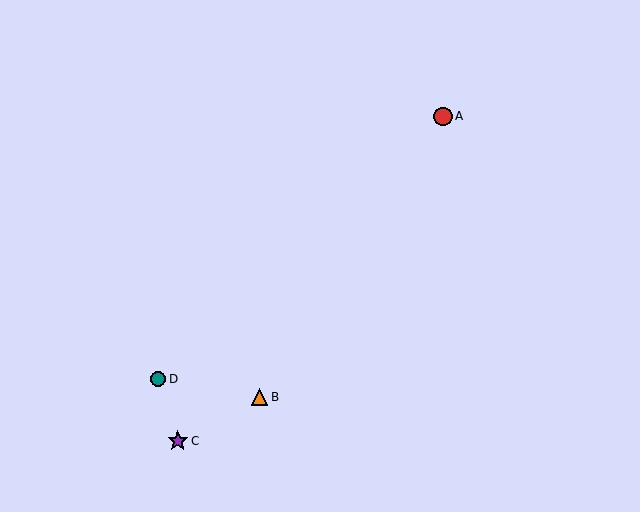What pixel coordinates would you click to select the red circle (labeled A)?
Click at (443, 116) to select the red circle A.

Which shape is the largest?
The purple star (labeled C) is the largest.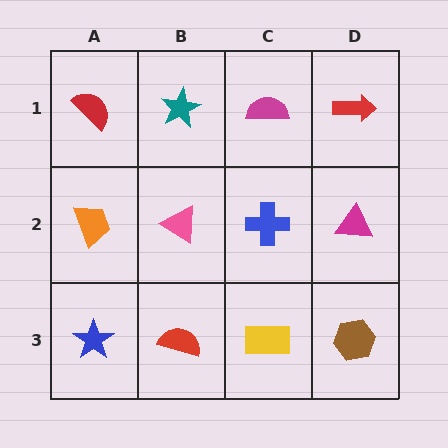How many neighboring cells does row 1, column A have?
2.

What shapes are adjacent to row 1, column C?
A blue cross (row 2, column C), a teal star (row 1, column B), a red arrow (row 1, column D).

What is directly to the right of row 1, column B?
A magenta semicircle.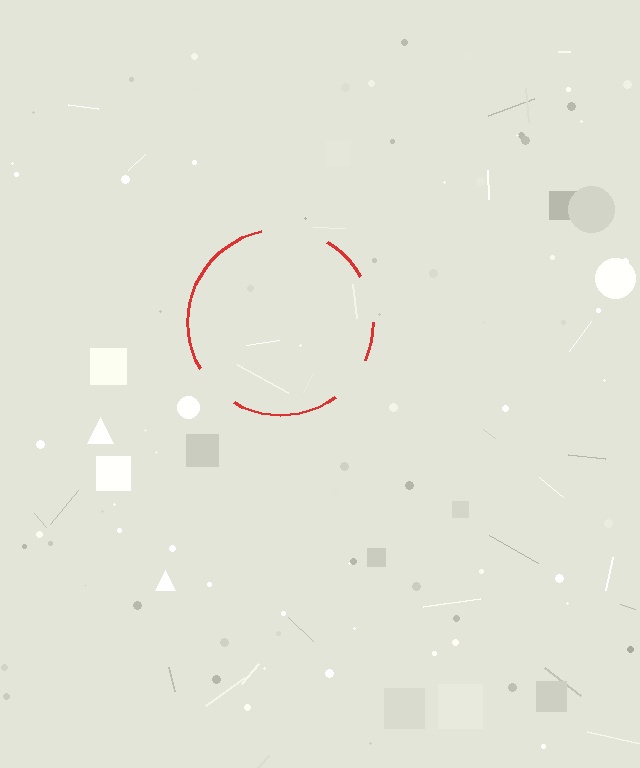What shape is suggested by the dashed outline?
The dashed outline suggests a circle.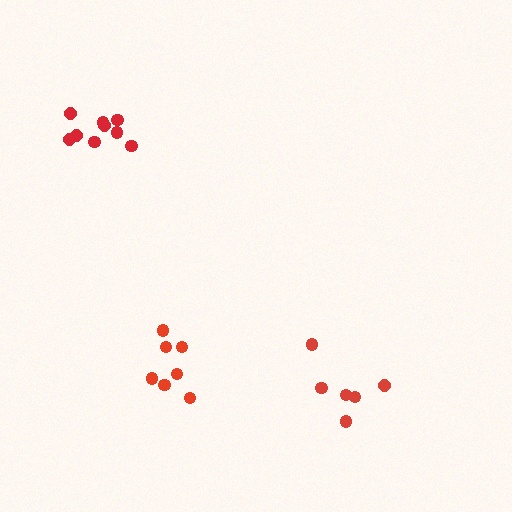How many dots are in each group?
Group 1: 7 dots, Group 2: 9 dots, Group 3: 6 dots (22 total).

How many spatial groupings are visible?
There are 3 spatial groupings.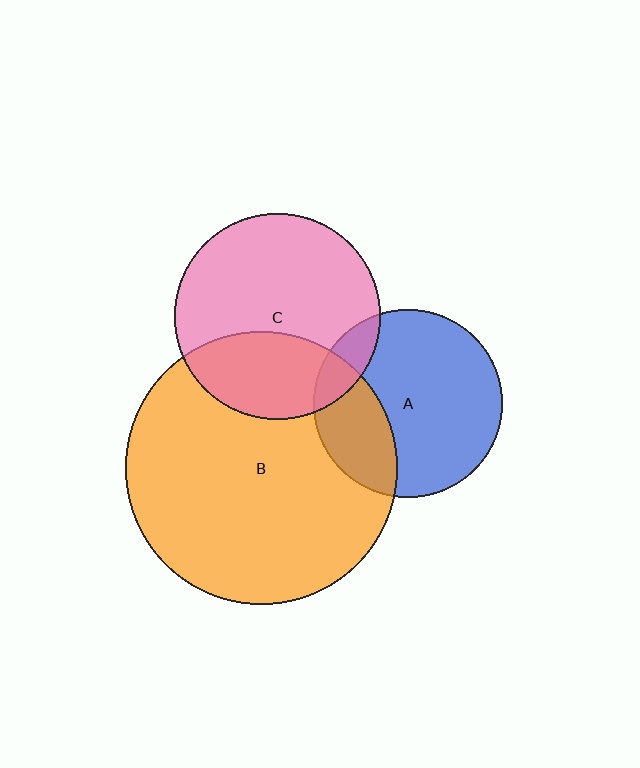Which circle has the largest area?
Circle B (orange).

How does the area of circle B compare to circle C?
Approximately 1.8 times.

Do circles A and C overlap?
Yes.